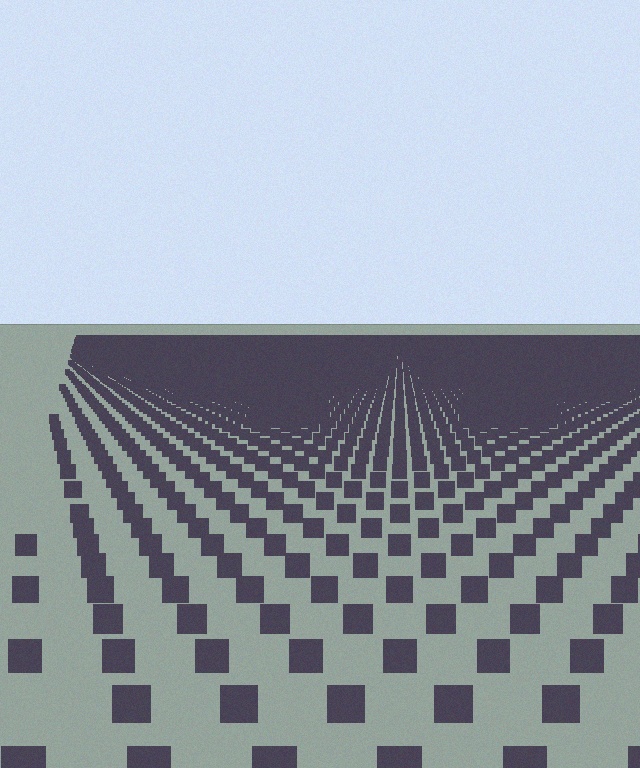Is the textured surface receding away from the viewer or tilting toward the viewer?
The surface is receding away from the viewer. Texture elements get smaller and denser toward the top.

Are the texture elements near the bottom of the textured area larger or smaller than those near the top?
Larger. Near the bottom, elements are closer to the viewer and appear at a bigger on-screen size.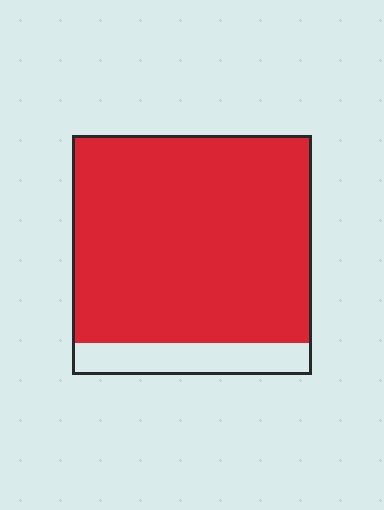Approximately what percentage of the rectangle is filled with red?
Approximately 85%.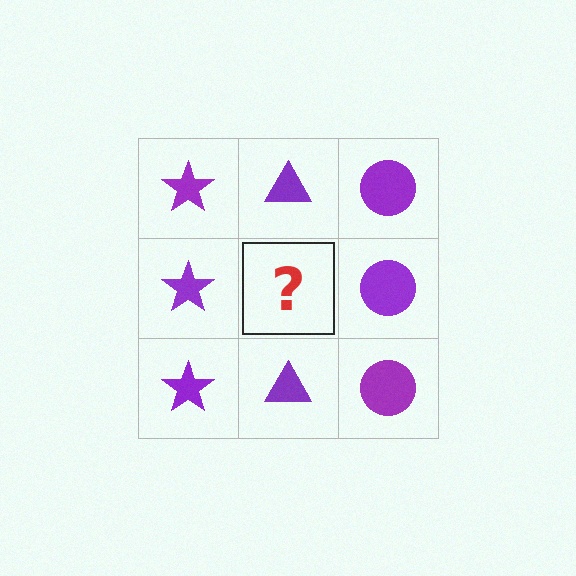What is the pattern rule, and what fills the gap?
The rule is that each column has a consistent shape. The gap should be filled with a purple triangle.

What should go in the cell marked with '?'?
The missing cell should contain a purple triangle.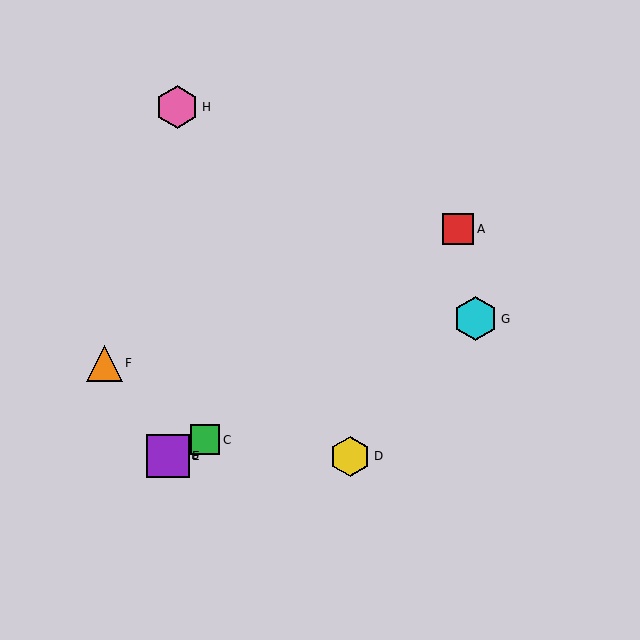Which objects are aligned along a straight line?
Objects B, C, E, G are aligned along a straight line.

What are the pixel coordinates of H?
Object H is at (177, 107).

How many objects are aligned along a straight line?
4 objects (B, C, E, G) are aligned along a straight line.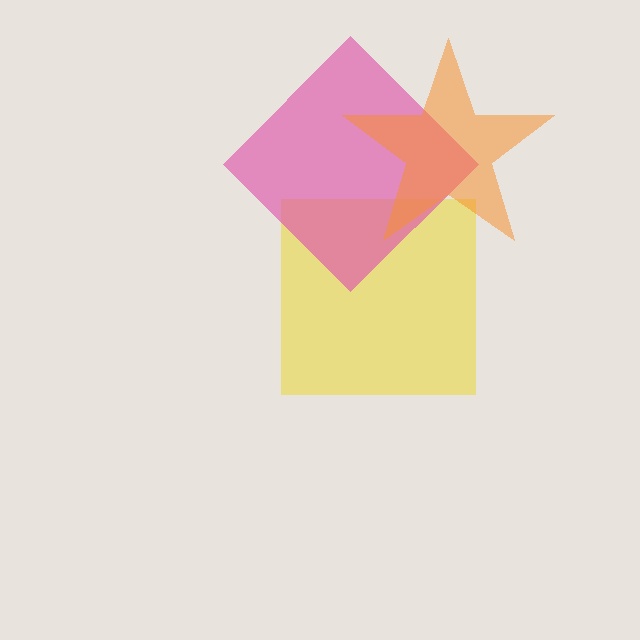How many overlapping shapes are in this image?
There are 3 overlapping shapes in the image.